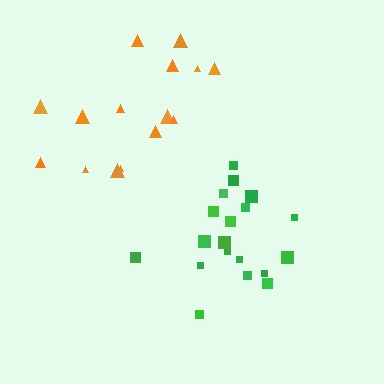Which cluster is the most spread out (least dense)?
Orange.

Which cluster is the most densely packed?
Green.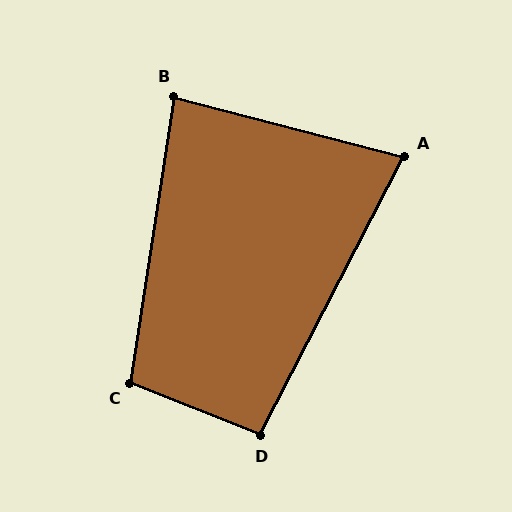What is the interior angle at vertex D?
Approximately 96 degrees (obtuse).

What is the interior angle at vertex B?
Approximately 84 degrees (acute).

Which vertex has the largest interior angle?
C, at approximately 103 degrees.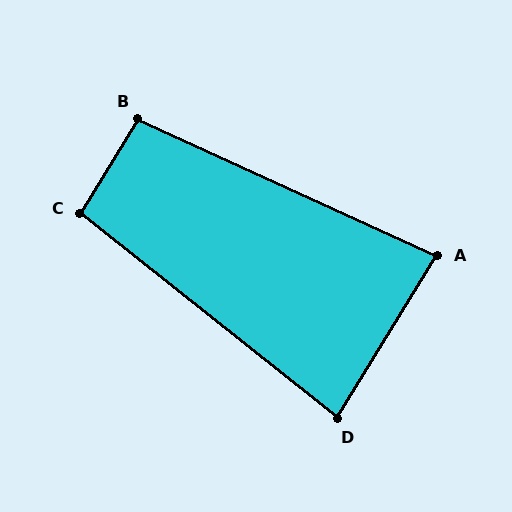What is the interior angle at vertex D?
Approximately 83 degrees (acute).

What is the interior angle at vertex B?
Approximately 97 degrees (obtuse).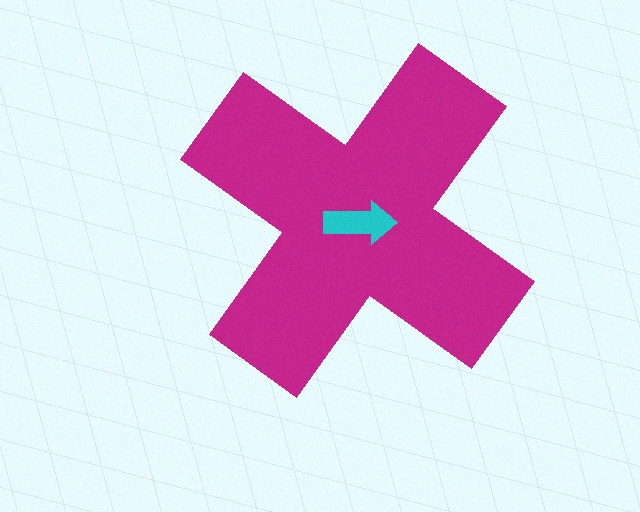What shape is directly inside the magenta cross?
The cyan arrow.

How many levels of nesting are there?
2.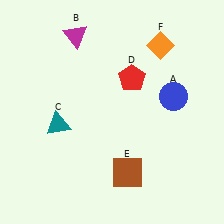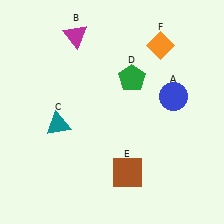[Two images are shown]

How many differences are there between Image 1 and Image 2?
There is 1 difference between the two images.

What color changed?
The pentagon (D) changed from red in Image 1 to green in Image 2.